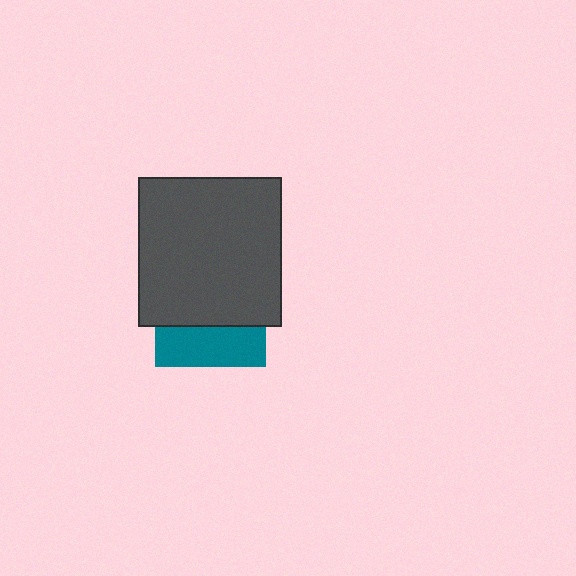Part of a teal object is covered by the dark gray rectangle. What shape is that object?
It is a square.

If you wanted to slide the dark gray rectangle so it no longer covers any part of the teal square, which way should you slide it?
Slide it up — that is the most direct way to separate the two shapes.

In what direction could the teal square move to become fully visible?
The teal square could move down. That would shift it out from behind the dark gray rectangle entirely.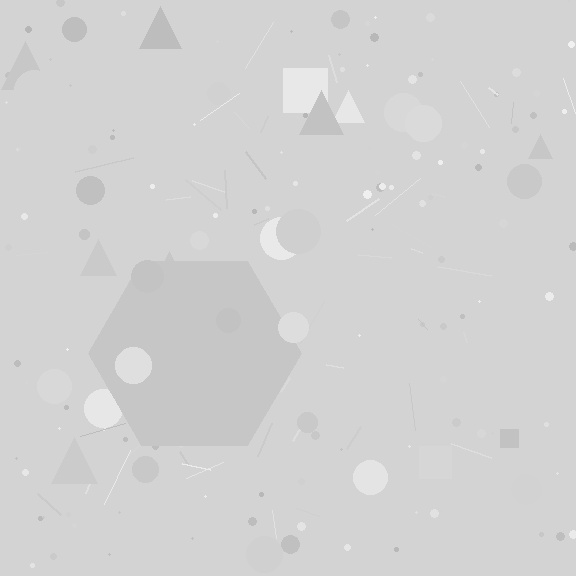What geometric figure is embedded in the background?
A hexagon is embedded in the background.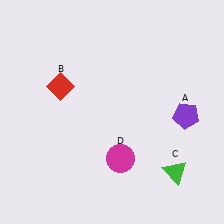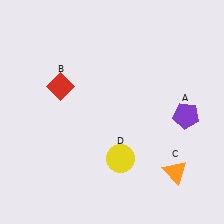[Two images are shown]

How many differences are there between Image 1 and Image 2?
There are 2 differences between the two images.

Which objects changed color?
C changed from green to orange. D changed from magenta to yellow.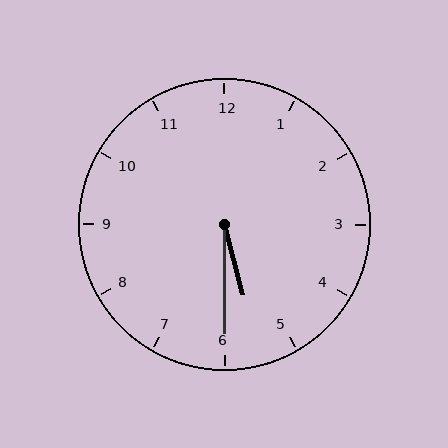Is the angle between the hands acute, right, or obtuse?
It is acute.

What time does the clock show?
5:30.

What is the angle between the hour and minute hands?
Approximately 15 degrees.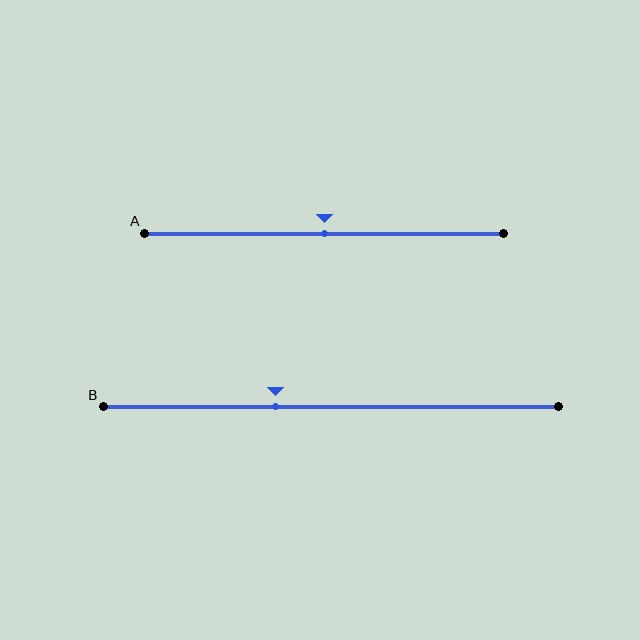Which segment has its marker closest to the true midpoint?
Segment A has its marker closest to the true midpoint.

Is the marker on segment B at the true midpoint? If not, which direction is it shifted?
No, the marker on segment B is shifted to the left by about 12% of the segment length.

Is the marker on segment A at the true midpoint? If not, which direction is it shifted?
Yes, the marker on segment A is at the true midpoint.